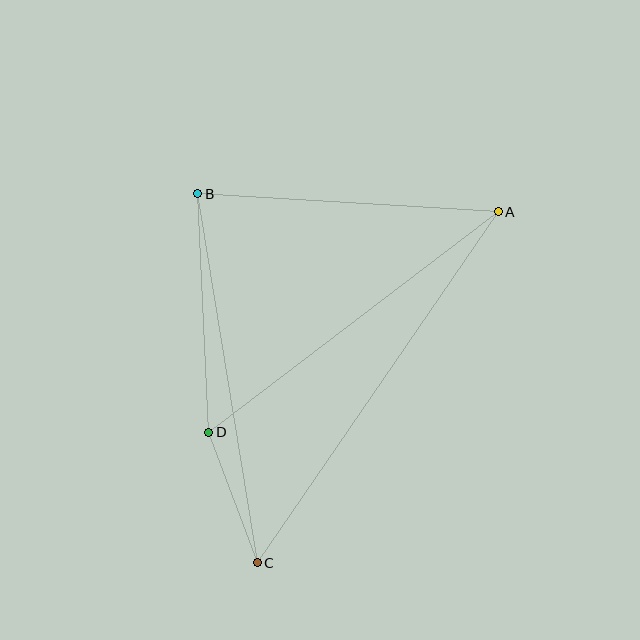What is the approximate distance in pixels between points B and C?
The distance between B and C is approximately 374 pixels.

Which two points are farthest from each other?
Points A and C are farthest from each other.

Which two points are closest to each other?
Points C and D are closest to each other.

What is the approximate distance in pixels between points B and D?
The distance between B and D is approximately 239 pixels.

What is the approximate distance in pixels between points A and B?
The distance between A and B is approximately 301 pixels.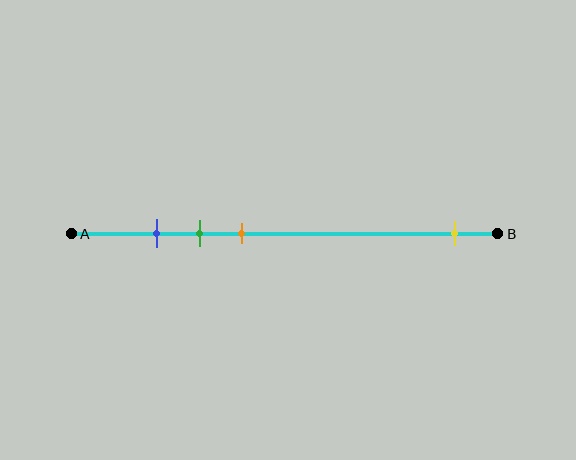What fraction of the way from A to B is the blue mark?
The blue mark is approximately 20% (0.2) of the way from A to B.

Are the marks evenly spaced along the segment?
No, the marks are not evenly spaced.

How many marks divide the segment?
There are 4 marks dividing the segment.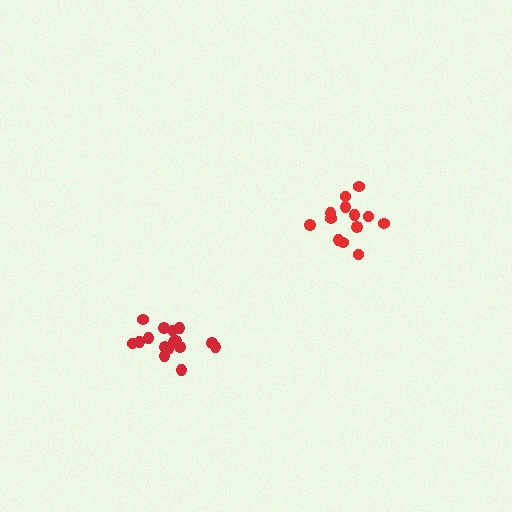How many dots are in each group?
Group 1: 16 dots, Group 2: 13 dots (29 total).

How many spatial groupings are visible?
There are 2 spatial groupings.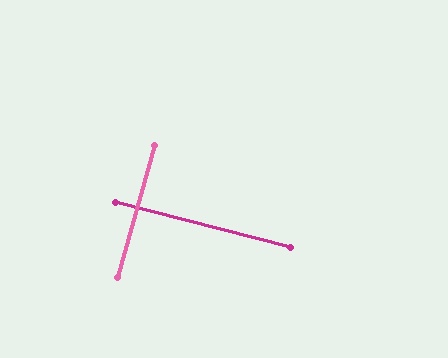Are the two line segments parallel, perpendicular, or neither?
Perpendicular — they meet at approximately 89°.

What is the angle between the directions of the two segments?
Approximately 89 degrees.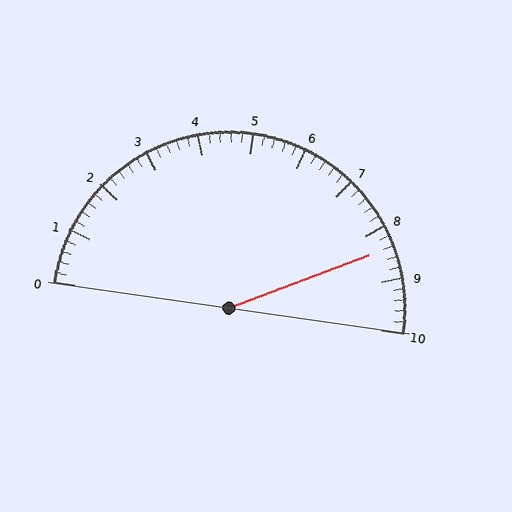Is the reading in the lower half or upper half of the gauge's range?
The reading is in the upper half of the range (0 to 10).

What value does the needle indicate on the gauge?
The needle indicates approximately 8.4.